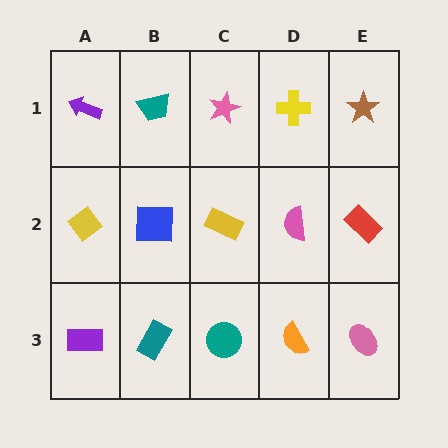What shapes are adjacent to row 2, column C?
A pink star (row 1, column C), a teal circle (row 3, column C), a blue square (row 2, column B), a pink semicircle (row 2, column D).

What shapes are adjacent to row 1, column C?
A yellow rectangle (row 2, column C), a teal trapezoid (row 1, column B), a yellow cross (row 1, column D).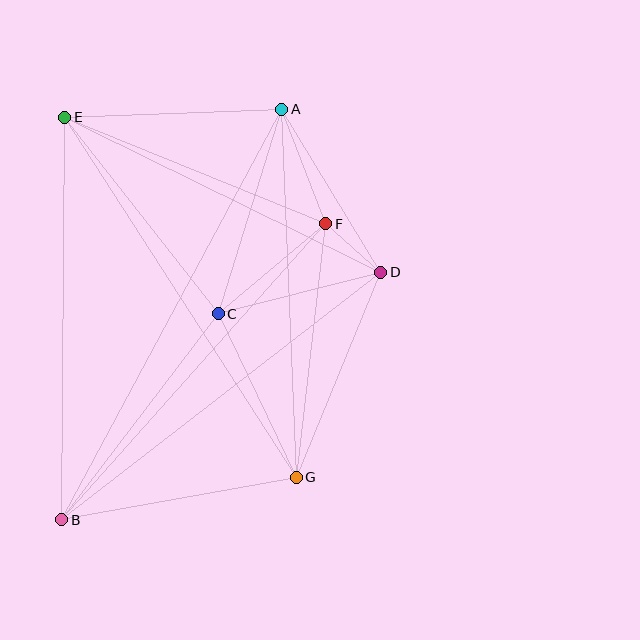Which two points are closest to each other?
Points D and F are closest to each other.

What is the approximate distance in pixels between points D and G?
The distance between D and G is approximately 222 pixels.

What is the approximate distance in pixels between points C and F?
The distance between C and F is approximately 140 pixels.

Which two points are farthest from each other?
Points A and B are farthest from each other.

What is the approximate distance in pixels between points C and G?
The distance between C and G is approximately 181 pixels.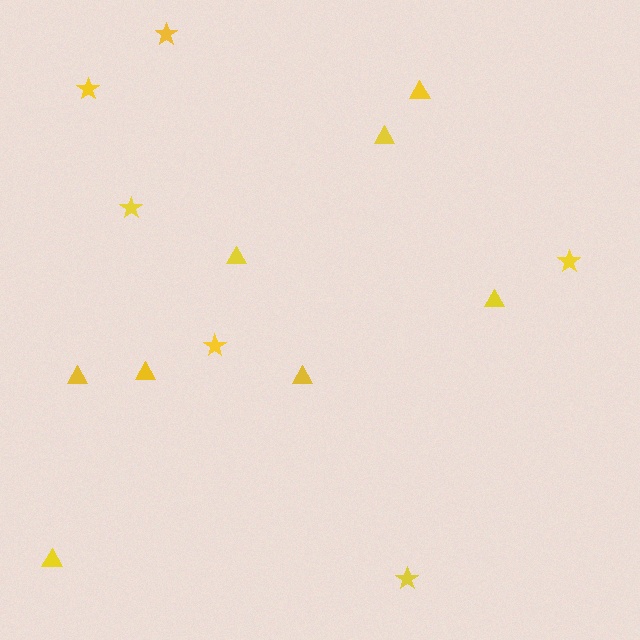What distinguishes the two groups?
There are 2 groups: one group of stars (6) and one group of triangles (8).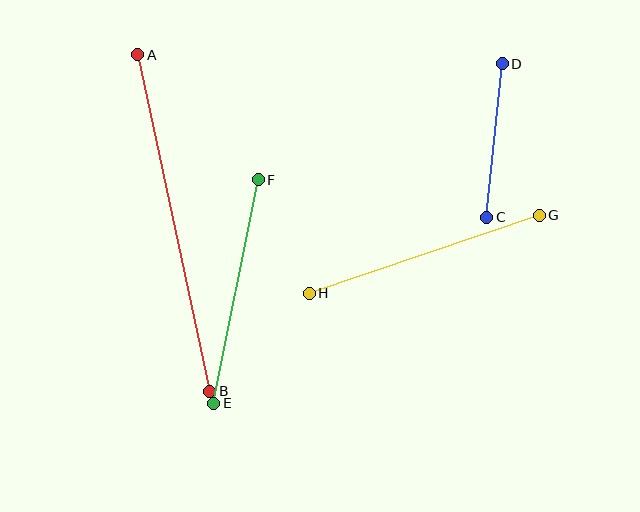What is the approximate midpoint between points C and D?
The midpoint is at approximately (495, 140) pixels.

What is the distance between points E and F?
The distance is approximately 228 pixels.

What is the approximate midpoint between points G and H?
The midpoint is at approximately (424, 254) pixels.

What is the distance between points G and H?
The distance is approximately 243 pixels.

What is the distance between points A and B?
The distance is approximately 344 pixels.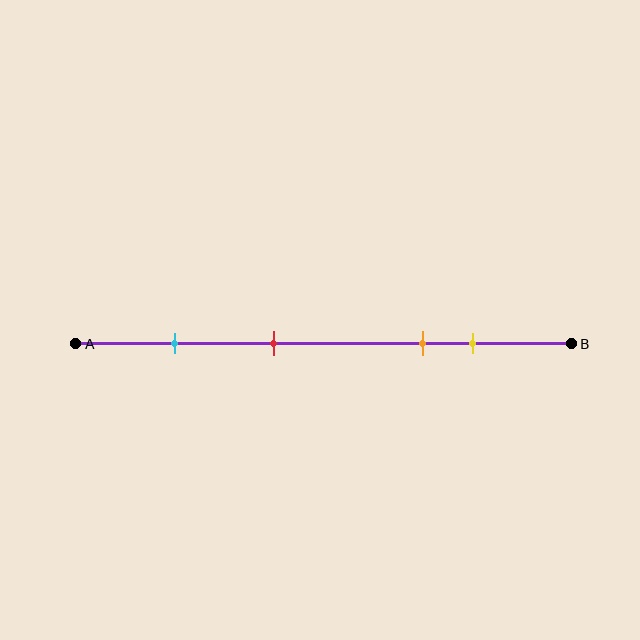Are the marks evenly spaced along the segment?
No, the marks are not evenly spaced.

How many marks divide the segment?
There are 4 marks dividing the segment.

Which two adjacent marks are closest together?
The orange and yellow marks are the closest adjacent pair.